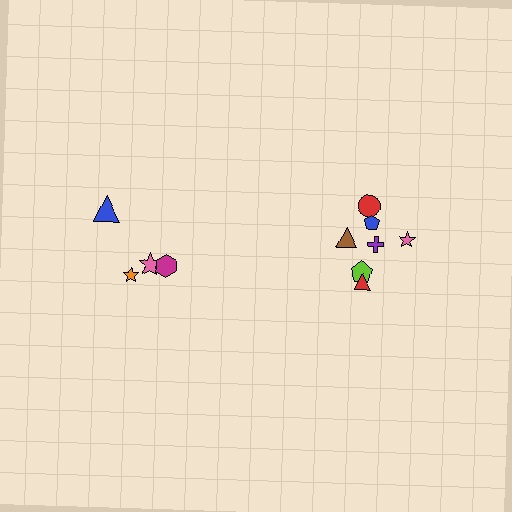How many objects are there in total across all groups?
There are 11 objects.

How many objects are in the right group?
There are 7 objects.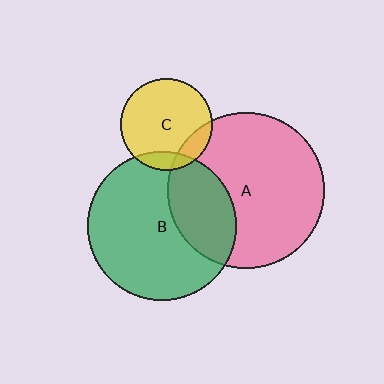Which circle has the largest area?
Circle A (pink).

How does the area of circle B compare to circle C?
Approximately 2.6 times.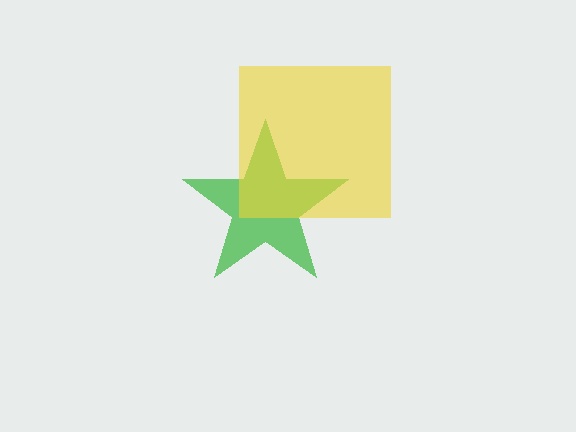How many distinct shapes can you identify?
There are 2 distinct shapes: a green star, a yellow square.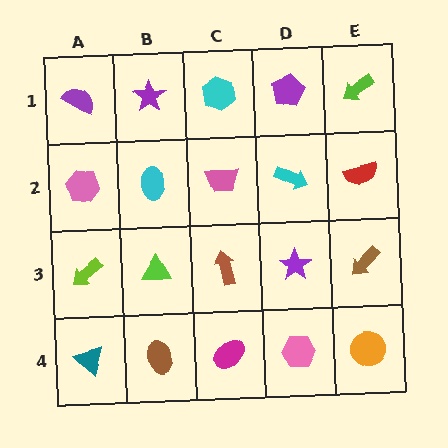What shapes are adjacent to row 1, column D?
A cyan arrow (row 2, column D), a cyan hexagon (row 1, column C), a lime arrow (row 1, column E).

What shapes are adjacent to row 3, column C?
A pink trapezoid (row 2, column C), a magenta ellipse (row 4, column C), a lime triangle (row 3, column B), a purple star (row 3, column D).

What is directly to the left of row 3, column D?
A brown arrow.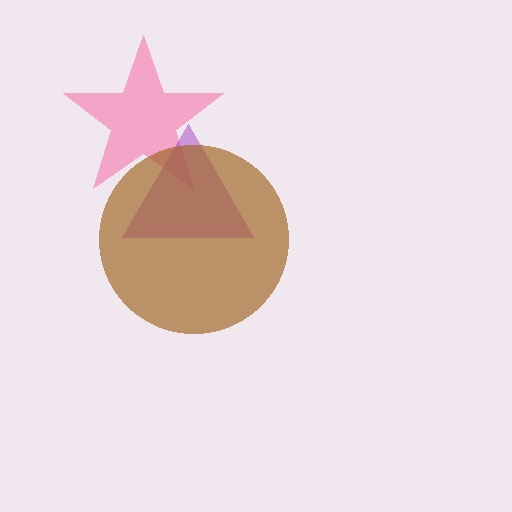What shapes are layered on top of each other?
The layered shapes are: a pink star, a purple triangle, a brown circle.